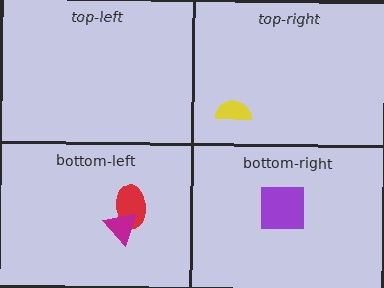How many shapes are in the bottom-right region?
1.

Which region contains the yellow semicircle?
The top-right region.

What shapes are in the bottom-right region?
The purple square.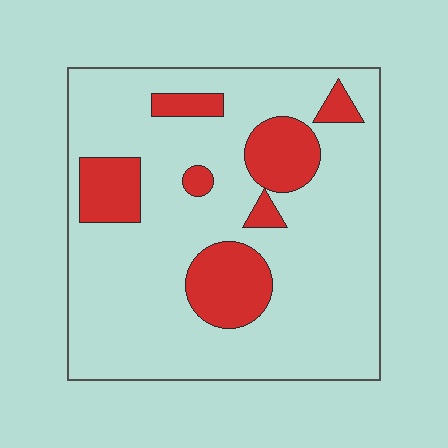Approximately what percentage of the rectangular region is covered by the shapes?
Approximately 20%.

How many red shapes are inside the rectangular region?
7.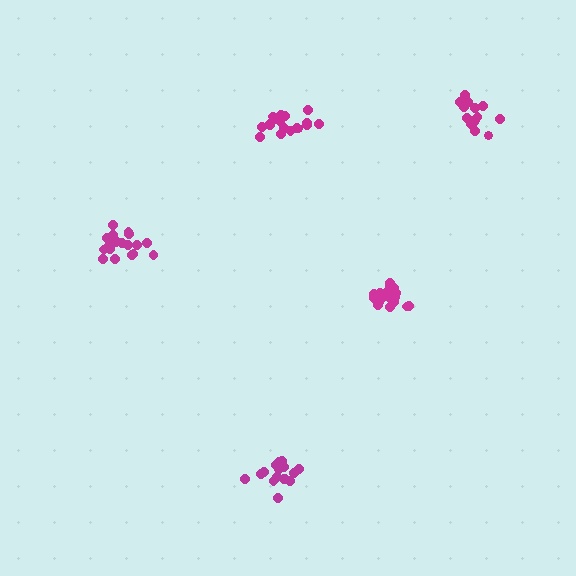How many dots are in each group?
Group 1: 20 dots, Group 2: 15 dots, Group 3: 20 dots, Group 4: 20 dots, Group 5: 16 dots (91 total).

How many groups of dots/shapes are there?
There are 5 groups.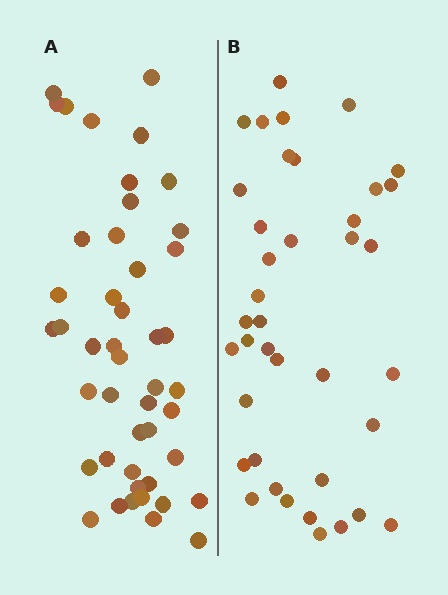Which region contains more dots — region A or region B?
Region A (the left region) has more dots.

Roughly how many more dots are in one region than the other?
Region A has roughly 8 or so more dots than region B.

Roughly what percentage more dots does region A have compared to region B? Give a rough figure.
About 20% more.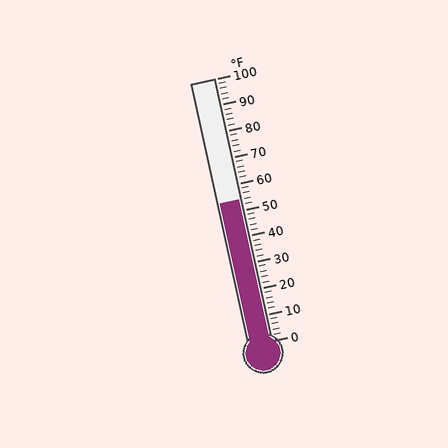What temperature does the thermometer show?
The thermometer shows approximately 54°F.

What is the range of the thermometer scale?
The thermometer scale ranges from 0°F to 100°F.